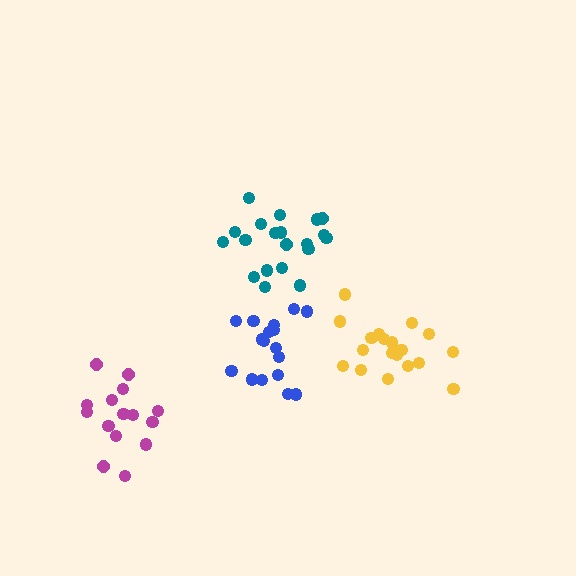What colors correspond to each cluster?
The clusters are colored: teal, magenta, yellow, blue.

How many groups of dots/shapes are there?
There are 4 groups.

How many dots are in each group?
Group 1: 20 dots, Group 2: 15 dots, Group 3: 19 dots, Group 4: 17 dots (71 total).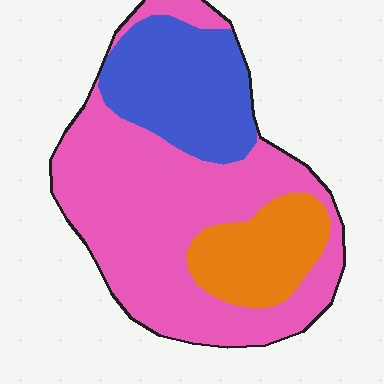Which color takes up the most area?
Pink, at roughly 60%.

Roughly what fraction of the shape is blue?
Blue takes up about one quarter (1/4) of the shape.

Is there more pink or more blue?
Pink.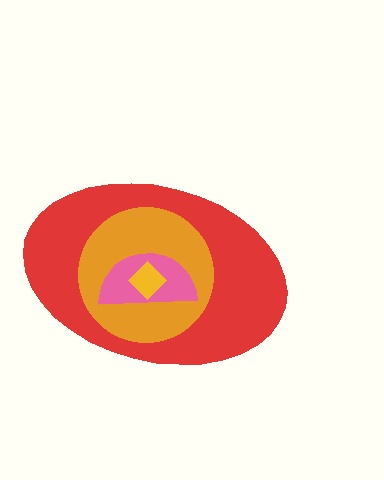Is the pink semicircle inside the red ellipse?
Yes.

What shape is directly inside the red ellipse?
The orange circle.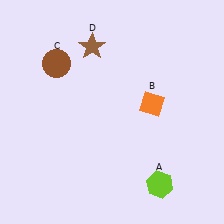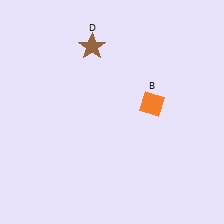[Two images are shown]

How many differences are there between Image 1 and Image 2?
There are 2 differences between the two images.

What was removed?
The lime hexagon (A), the brown circle (C) were removed in Image 2.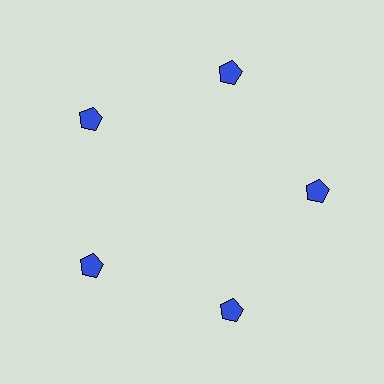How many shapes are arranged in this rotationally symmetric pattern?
There are 5 shapes, arranged in 5 groups of 1.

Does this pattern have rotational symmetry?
Yes, this pattern has 5-fold rotational symmetry. It looks the same after rotating 72 degrees around the center.